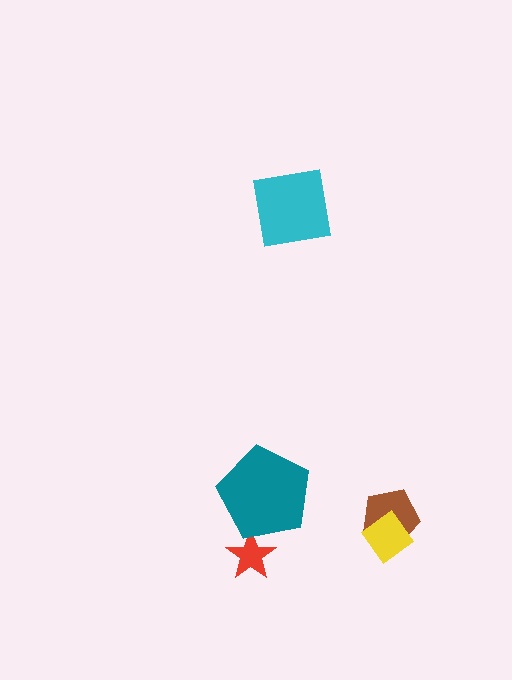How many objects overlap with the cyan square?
0 objects overlap with the cyan square.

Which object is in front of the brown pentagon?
The yellow diamond is in front of the brown pentagon.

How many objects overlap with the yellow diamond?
1 object overlaps with the yellow diamond.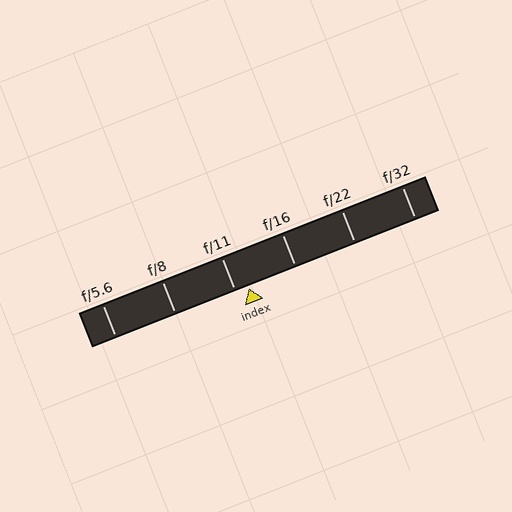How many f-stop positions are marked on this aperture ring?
There are 6 f-stop positions marked.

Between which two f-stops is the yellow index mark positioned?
The index mark is between f/11 and f/16.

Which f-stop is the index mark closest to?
The index mark is closest to f/11.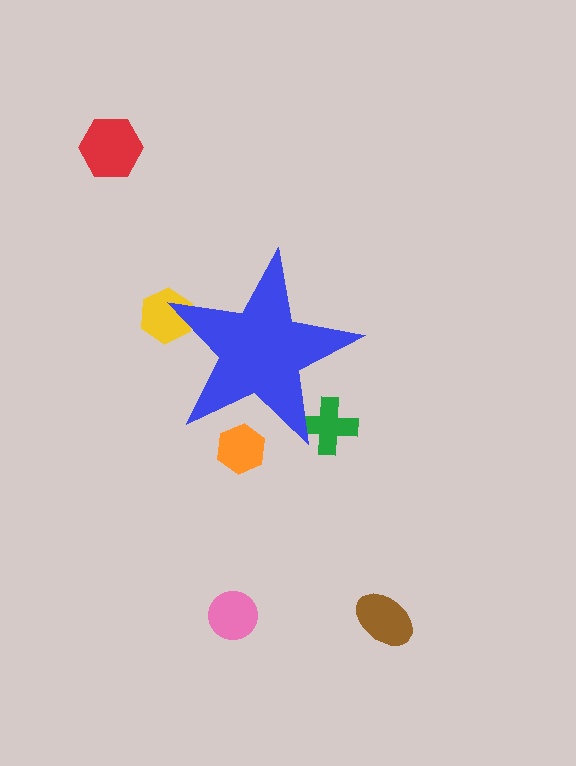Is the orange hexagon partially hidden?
Yes, the orange hexagon is partially hidden behind the blue star.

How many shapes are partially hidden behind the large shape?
3 shapes are partially hidden.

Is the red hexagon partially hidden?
No, the red hexagon is fully visible.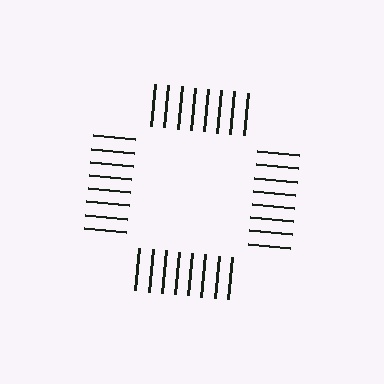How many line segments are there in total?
32 — 8 along each of the 4 edges.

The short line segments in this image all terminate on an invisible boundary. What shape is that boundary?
An illusory square — the line segments terminate on its edges but no continuous stroke is drawn.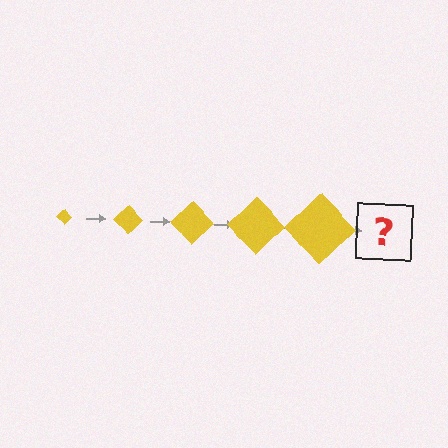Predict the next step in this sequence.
The next step is a yellow diamond, larger than the previous one.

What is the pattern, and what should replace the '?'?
The pattern is that the diamond gets progressively larger each step. The '?' should be a yellow diamond, larger than the previous one.